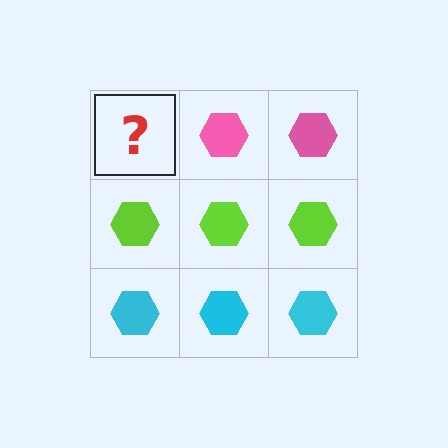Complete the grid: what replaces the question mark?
The question mark should be replaced with a pink hexagon.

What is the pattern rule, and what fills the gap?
The rule is that each row has a consistent color. The gap should be filled with a pink hexagon.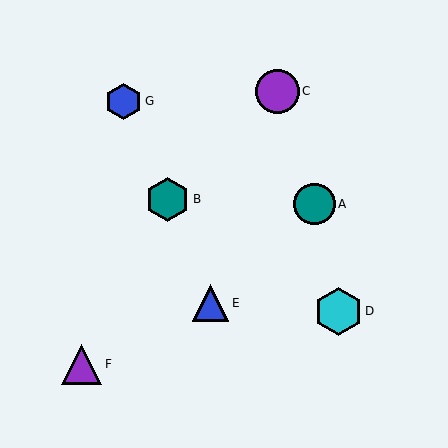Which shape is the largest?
The cyan hexagon (labeled D) is the largest.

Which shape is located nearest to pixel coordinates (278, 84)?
The purple circle (labeled C) at (277, 91) is nearest to that location.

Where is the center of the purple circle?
The center of the purple circle is at (277, 91).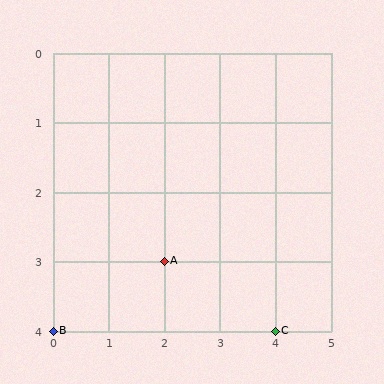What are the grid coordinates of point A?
Point A is at grid coordinates (2, 3).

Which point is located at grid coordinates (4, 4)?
Point C is at (4, 4).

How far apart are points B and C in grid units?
Points B and C are 4 columns apart.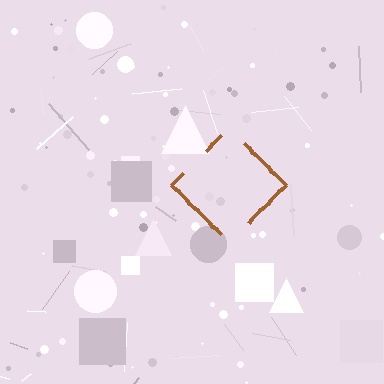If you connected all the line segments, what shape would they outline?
They would outline a diamond.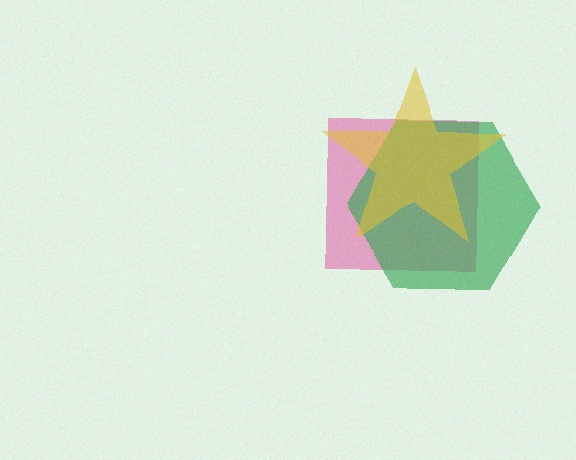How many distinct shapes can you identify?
There are 3 distinct shapes: a pink square, a green hexagon, a yellow star.